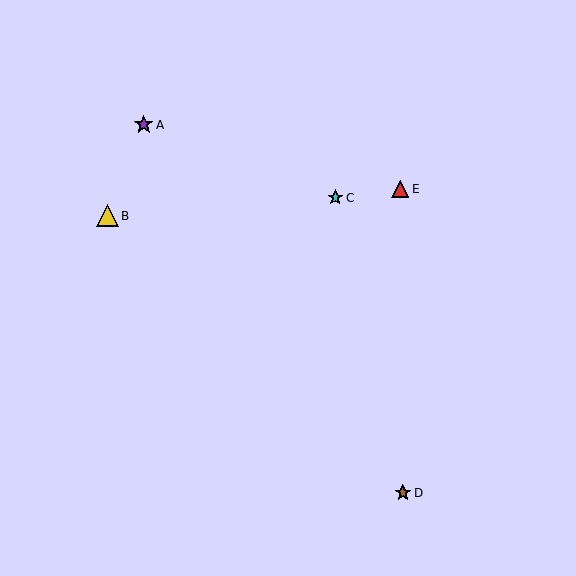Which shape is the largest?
The yellow triangle (labeled B) is the largest.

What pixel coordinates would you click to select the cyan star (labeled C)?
Click at (335, 198) to select the cyan star C.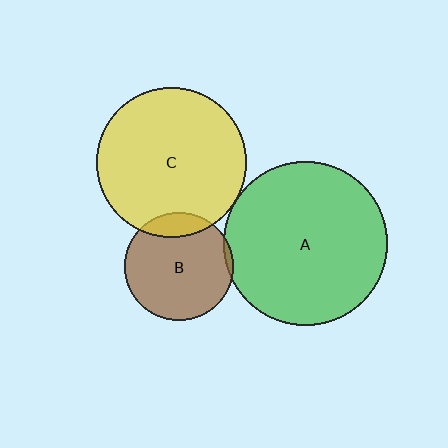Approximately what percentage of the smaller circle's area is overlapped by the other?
Approximately 5%.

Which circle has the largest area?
Circle A (green).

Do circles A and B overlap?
Yes.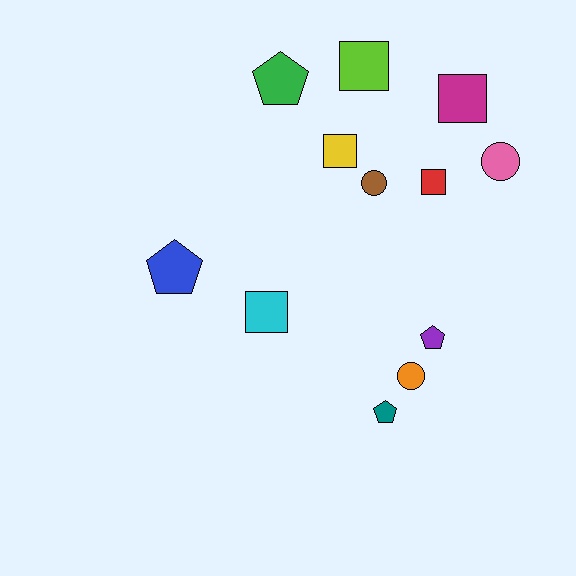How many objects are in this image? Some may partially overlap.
There are 12 objects.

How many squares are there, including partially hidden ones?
There are 5 squares.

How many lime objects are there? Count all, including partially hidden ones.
There is 1 lime object.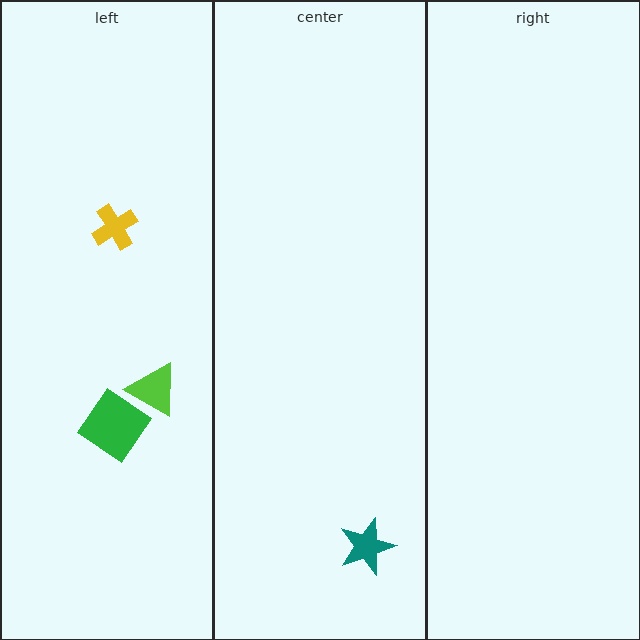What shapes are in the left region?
The yellow cross, the lime triangle, the green diamond.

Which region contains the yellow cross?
The left region.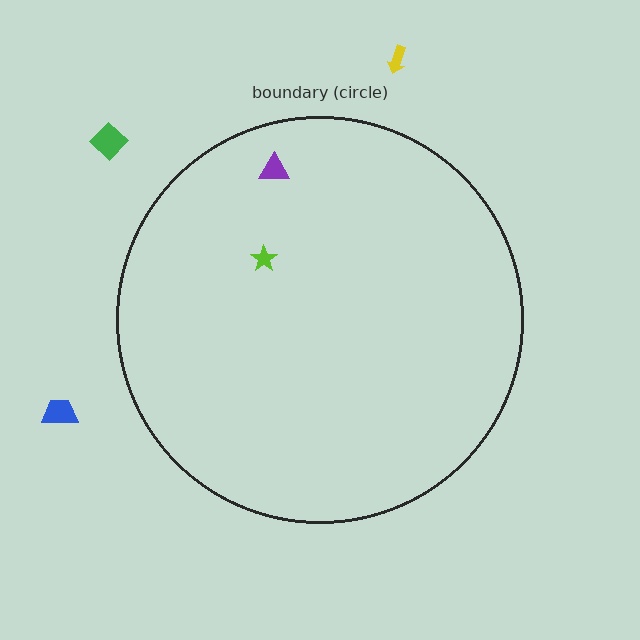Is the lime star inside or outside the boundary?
Inside.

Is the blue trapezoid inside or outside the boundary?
Outside.